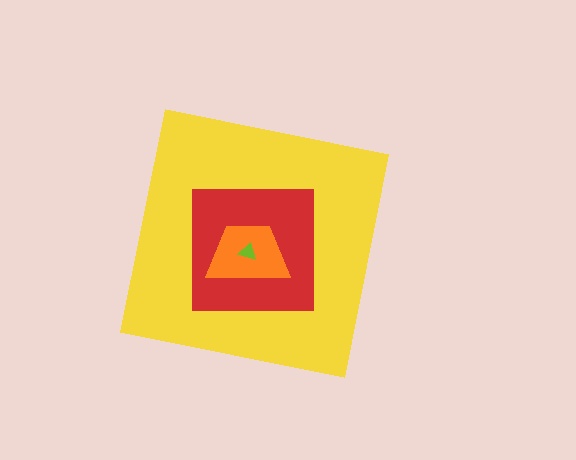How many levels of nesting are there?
4.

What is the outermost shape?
The yellow square.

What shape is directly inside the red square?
The orange trapezoid.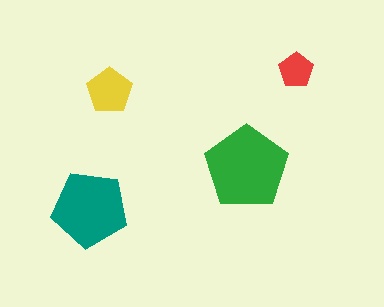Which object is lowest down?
The teal pentagon is bottommost.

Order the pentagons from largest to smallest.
the green one, the teal one, the yellow one, the red one.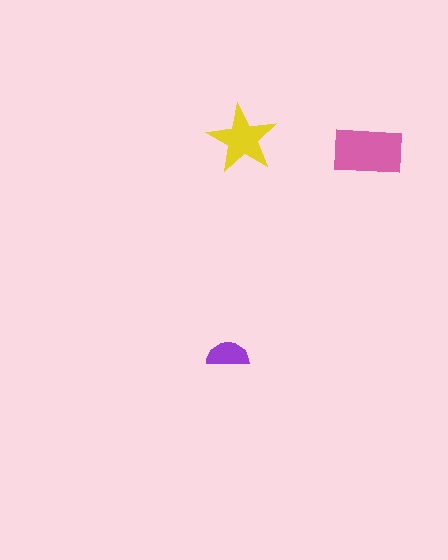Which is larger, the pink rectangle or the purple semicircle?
The pink rectangle.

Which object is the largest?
The pink rectangle.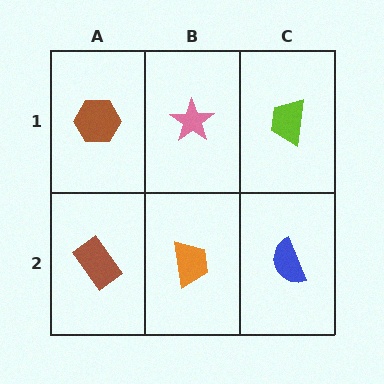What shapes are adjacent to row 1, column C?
A blue semicircle (row 2, column C), a pink star (row 1, column B).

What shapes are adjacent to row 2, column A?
A brown hexagon (row 1, column A), an orange trapezoid (row 2, column B).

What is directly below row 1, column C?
A blue semicircle.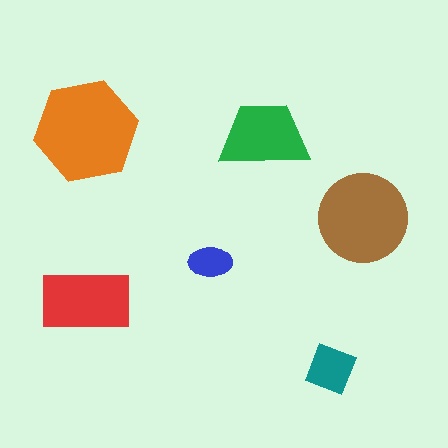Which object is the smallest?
The blue ellipse.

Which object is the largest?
The orange hexagon.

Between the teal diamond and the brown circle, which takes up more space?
The brown circle.